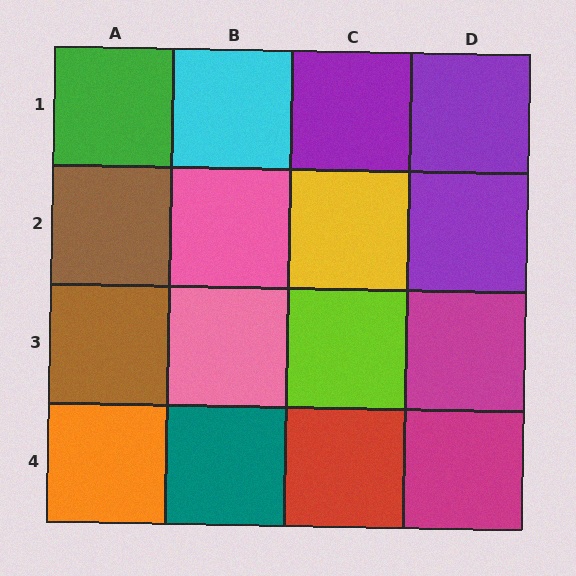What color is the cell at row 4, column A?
Orange.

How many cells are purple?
3 cells are purple.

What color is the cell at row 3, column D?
Magenta.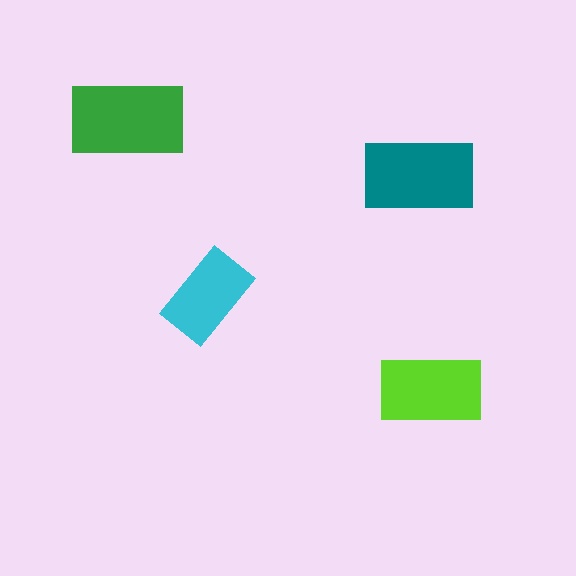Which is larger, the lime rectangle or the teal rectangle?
The teal one.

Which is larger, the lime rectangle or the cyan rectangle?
The lime one.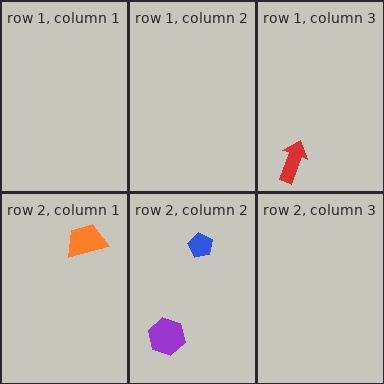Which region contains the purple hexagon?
The row 2, column 2 region.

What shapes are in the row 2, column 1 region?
The orange trapezoid.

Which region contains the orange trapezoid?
The row 2, column 1 region.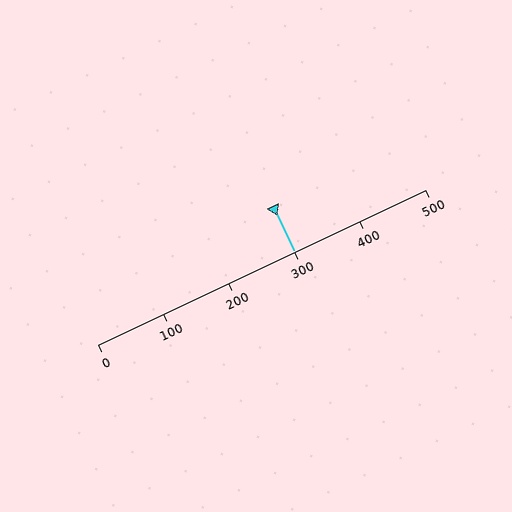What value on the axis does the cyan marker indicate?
The marker indicates approximately 300.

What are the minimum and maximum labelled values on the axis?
The axis runs from 0 to 500.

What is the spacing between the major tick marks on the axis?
The major ticks are spaced 100 apart.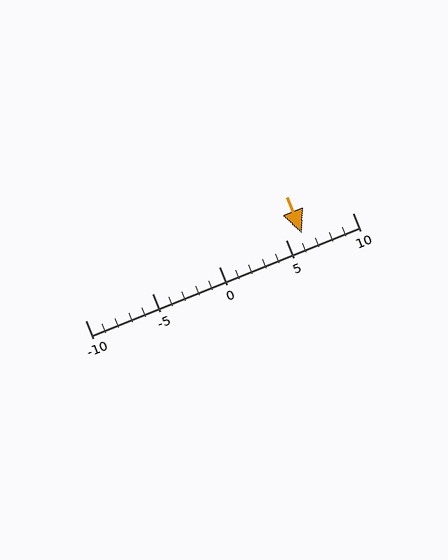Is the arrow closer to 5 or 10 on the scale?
The arrow is closer to 5.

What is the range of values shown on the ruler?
The ruler shows values from -10 to 10.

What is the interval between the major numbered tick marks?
The major tick marks are spaced 5 units apart.